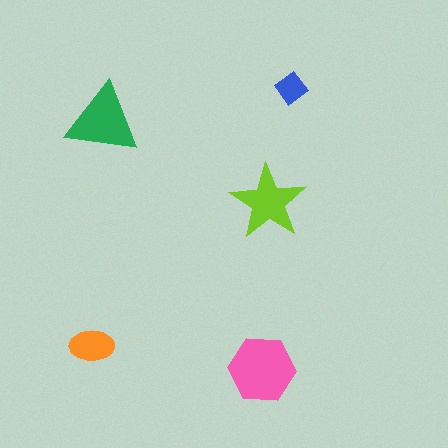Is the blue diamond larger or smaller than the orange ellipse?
Smaller.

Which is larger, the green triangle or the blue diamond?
The green triangle.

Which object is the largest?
The pink hexagon.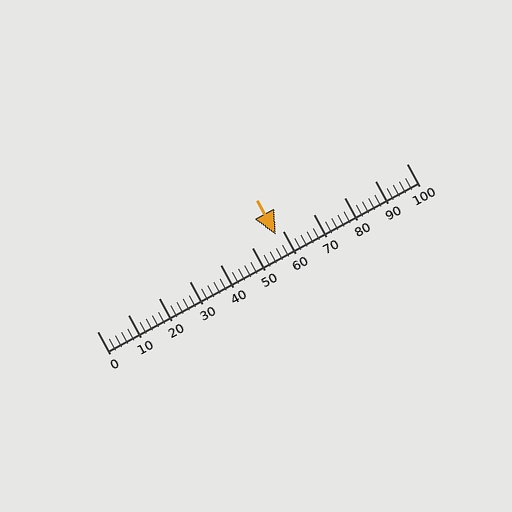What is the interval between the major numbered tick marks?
The major tick marks are spaced 10 units apart.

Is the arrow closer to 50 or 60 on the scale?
The arrow is closer to 60.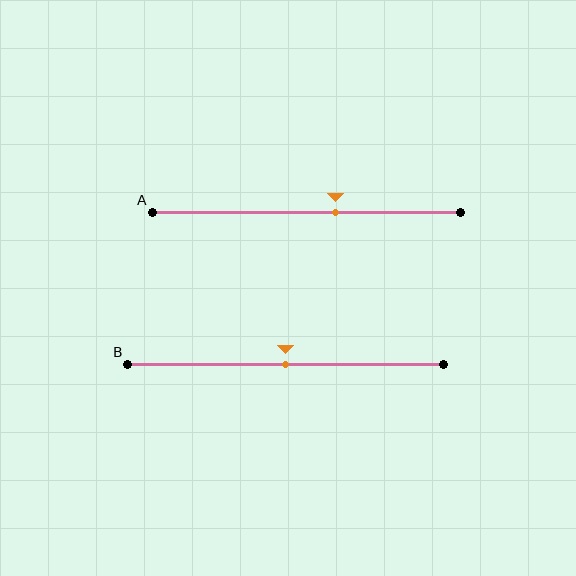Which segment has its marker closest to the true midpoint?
Segment B has its marker closest to the true midpoint.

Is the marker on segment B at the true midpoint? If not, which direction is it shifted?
Yes, the marker on segment B is at the true midpoint.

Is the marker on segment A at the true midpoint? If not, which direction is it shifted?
No, the marker on segment A is shifted to the right by about 9% of the segment length.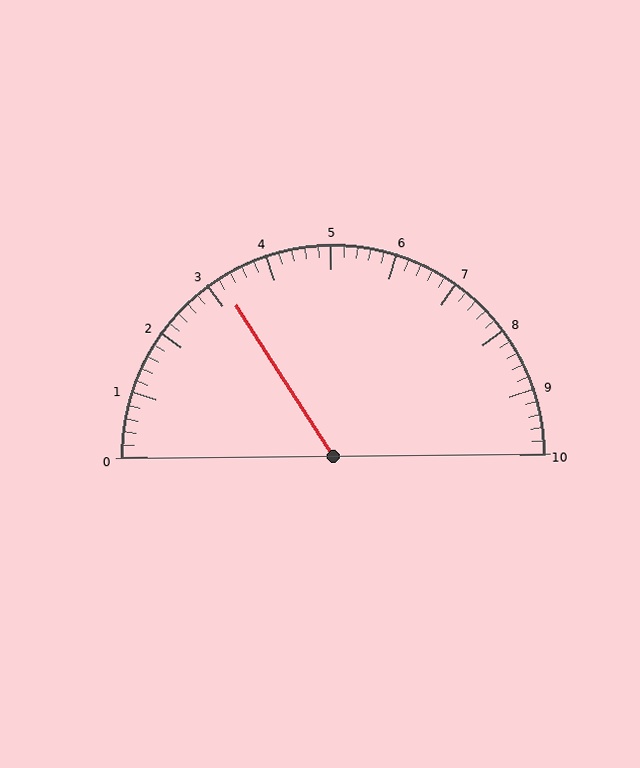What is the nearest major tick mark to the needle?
The nearest major tick mark is 3.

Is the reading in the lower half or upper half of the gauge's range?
The reading is in the lower half of the range (0 to 10).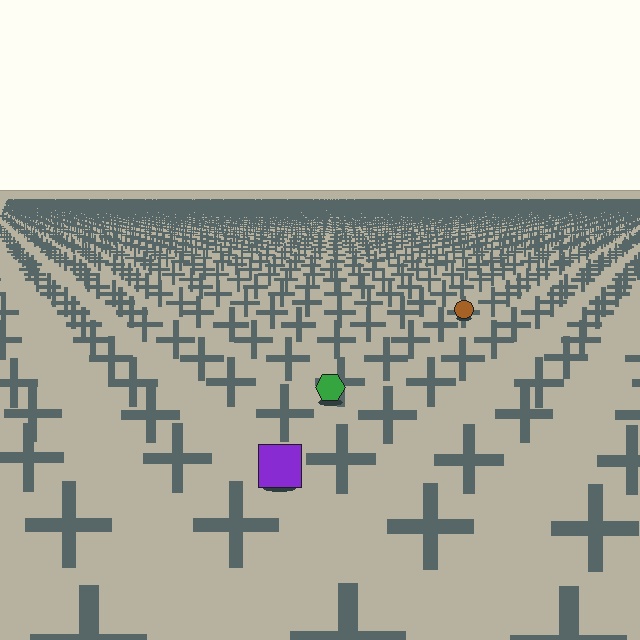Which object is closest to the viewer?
The purple square is closest. The texture marks near it are larger and more spread out.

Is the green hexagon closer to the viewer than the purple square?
No. The purple square is closer — you can tell from the texture gradient: the ground texture is coarser near it.